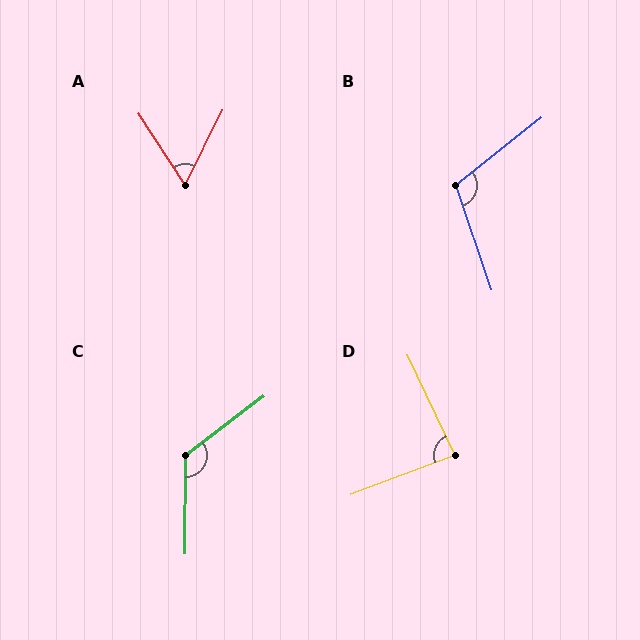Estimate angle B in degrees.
Approximately 110 degrees.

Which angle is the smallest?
A, at approximately 59 degrees.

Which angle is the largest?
C, at approximately 128 degrees.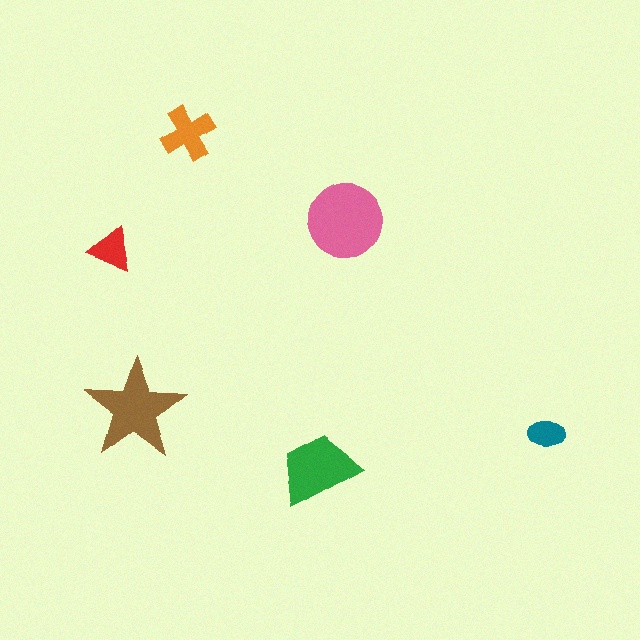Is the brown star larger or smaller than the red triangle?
Larger.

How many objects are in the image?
There are 6 objects in the image.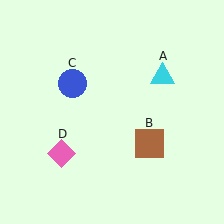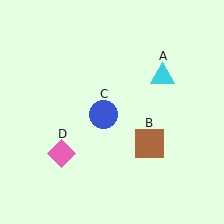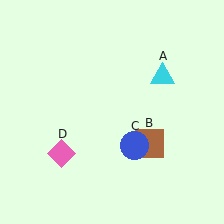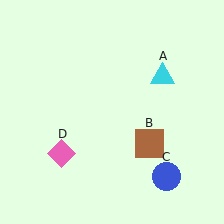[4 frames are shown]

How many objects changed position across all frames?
1 object changed position: blue circle (object C).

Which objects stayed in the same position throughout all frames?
Cyan triangle (object A) and brown square (object B) and pink diamond (object D) remained stationary.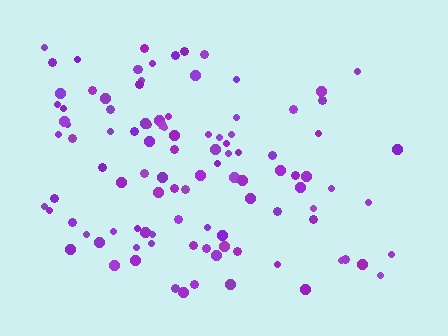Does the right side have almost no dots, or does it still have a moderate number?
Still a moderate number, just noticeably fewer than the left.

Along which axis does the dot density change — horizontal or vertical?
Horizontal.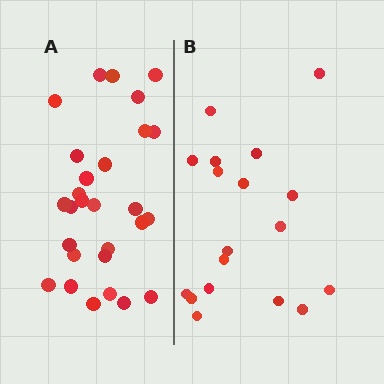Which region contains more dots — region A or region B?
Region A (the left region) has more dots.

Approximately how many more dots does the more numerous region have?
Region A has roughly 10 or so more dots than region B.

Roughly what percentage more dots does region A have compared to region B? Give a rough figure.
About 55% more.